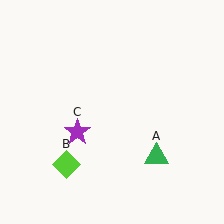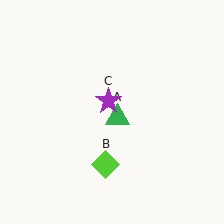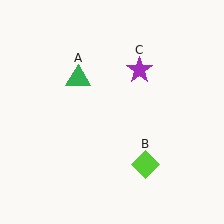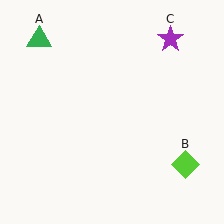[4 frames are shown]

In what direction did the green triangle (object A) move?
The green triangle (object A) moved up and to the left.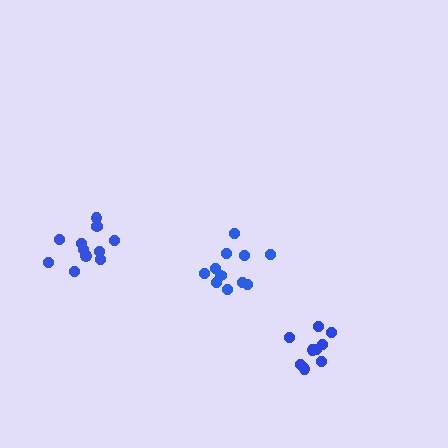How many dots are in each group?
Group 1: 11 dots, Group 2: 11 dots, Group 3: 9 dots (31 total).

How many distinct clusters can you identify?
There are 3 distinct clusters.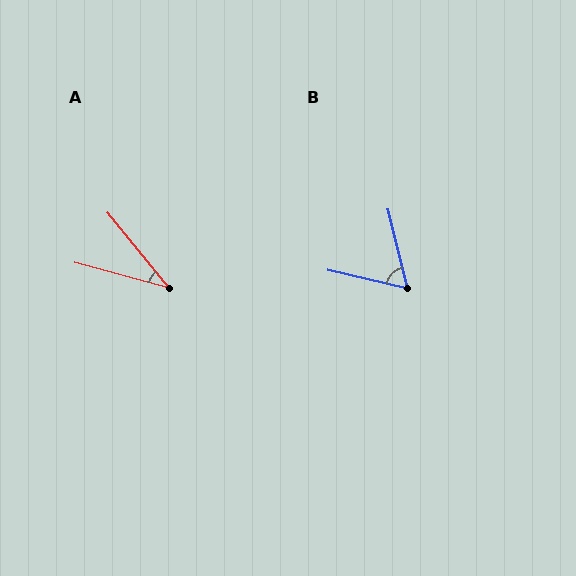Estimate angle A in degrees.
Approximately 36 degrees.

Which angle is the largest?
B, at approximately 63 degrees.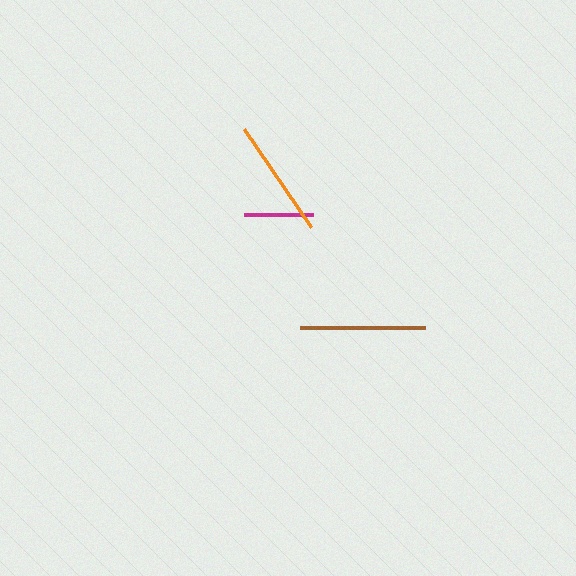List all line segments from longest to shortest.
From longest to shortest: brown, orange, magenta.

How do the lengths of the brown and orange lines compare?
The brown and orange lines are approximately the same length.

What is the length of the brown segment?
The brown segment is approximately 124 pixels long.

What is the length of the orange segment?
The orange segment is approximately 119 pixels long.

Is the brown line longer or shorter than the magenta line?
The brown line is longer than the magenta line.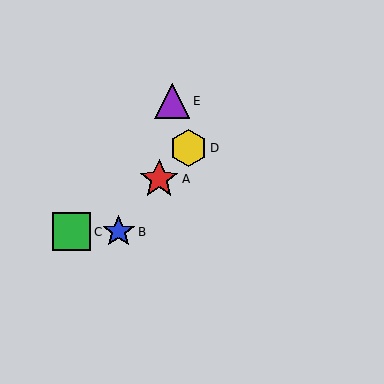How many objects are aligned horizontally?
2 objects (B, C) are aligned horizontally.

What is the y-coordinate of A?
Object A is at y≈179.